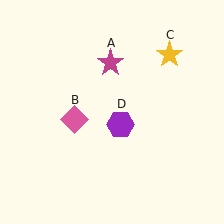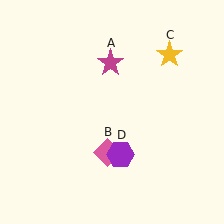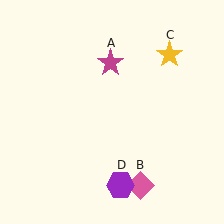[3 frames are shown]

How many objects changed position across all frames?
2 objects changed position: pink diamond (object B), purple hexagon (object D).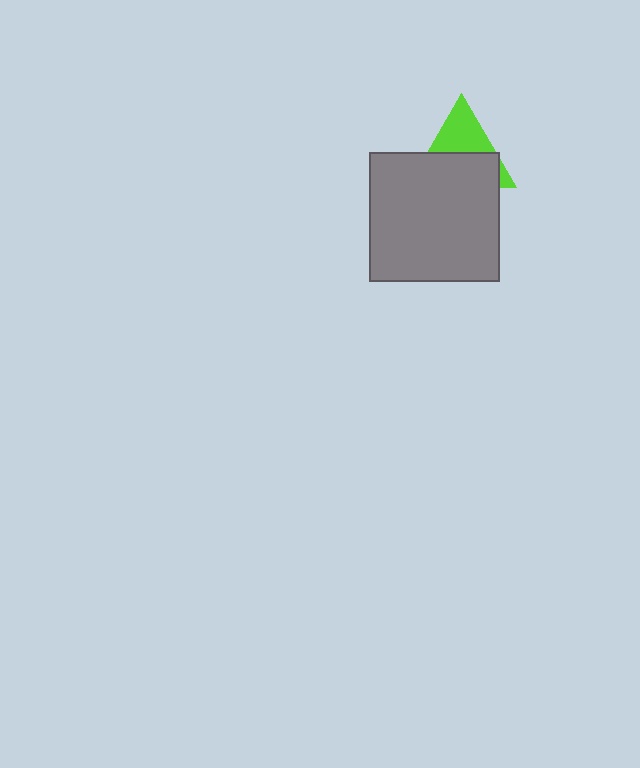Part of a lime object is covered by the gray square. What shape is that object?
It is a triangle.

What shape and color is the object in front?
The object in front is a gray square.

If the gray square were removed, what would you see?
You would see the complete lime triangle.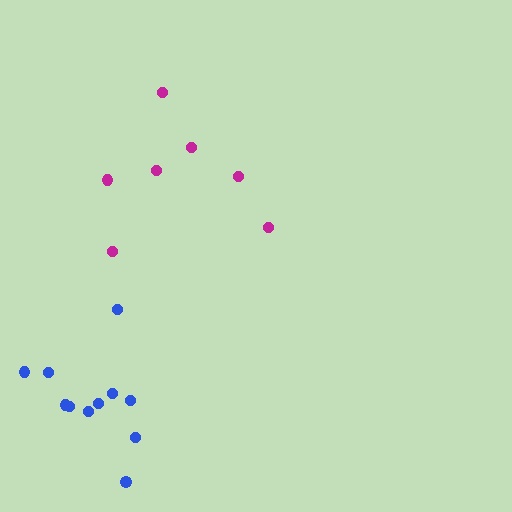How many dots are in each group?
Group 1: 11 dots, Group 2: 7 dots (18 total).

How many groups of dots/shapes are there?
There are 2 groups.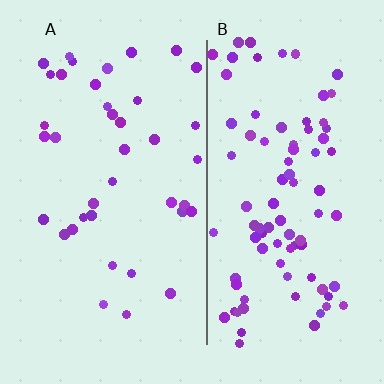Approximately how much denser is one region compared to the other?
Approximately 2.3× — region B over region A.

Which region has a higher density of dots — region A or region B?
B (the right).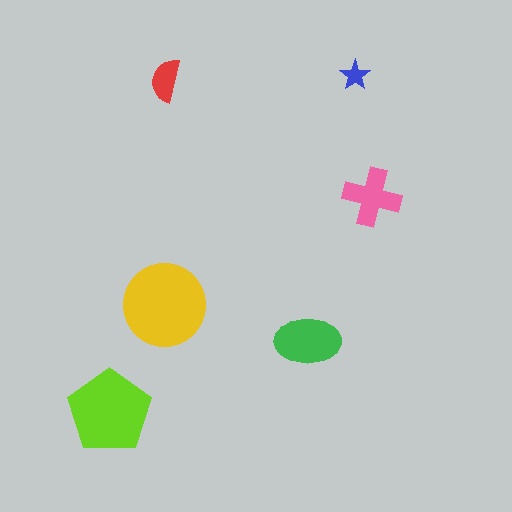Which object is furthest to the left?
The lime pentagon is leftmost.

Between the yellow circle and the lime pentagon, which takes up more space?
The yellow circle.